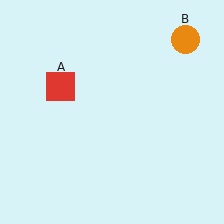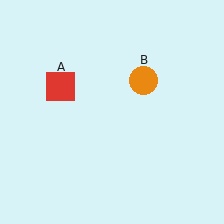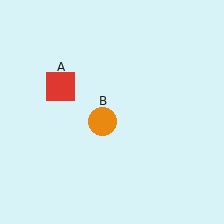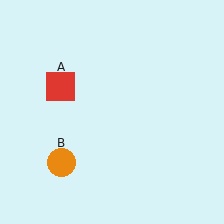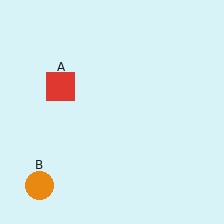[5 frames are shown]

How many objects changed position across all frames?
1 object changed position: orange circle (object B).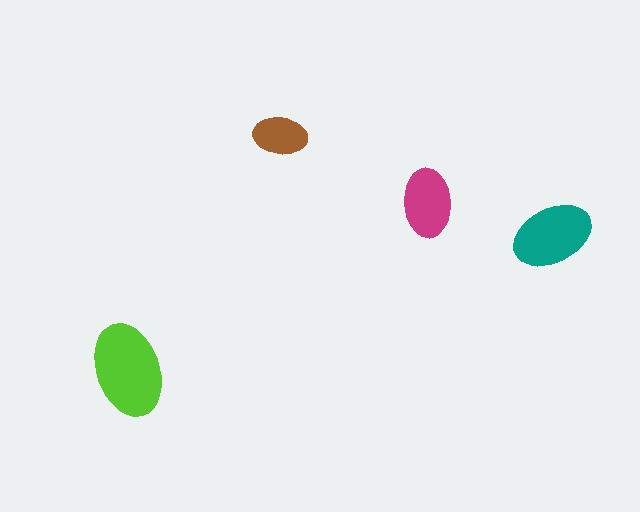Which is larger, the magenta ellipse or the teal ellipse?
The teal one.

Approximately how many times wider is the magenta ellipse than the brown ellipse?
About 1.5 times wider.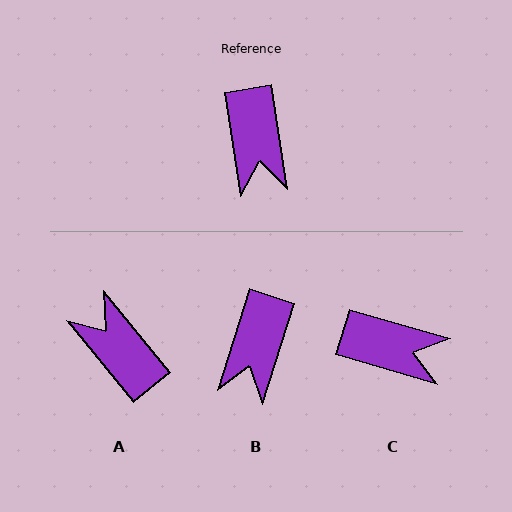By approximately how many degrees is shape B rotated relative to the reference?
Approximately 27 degrees clockwise.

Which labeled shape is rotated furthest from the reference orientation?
A, about 150 degrees away.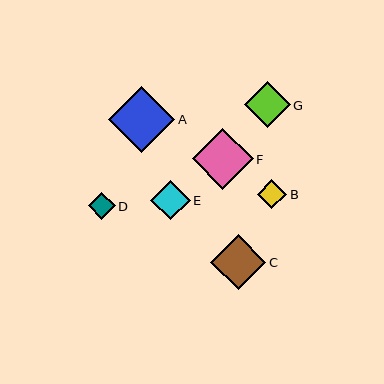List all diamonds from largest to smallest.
From largest to smallest: A, F, C, G, E, B, D.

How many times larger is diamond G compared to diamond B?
Diamond G is approximately 1.6 times the size of diamond B.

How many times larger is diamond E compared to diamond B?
Diamond E is approximately 1.4 times the size of diamond B.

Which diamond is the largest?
Diamond A is the largest with a size of approximately 67 pixels.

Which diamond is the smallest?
Diamond D is the smallest with a size of approximately 27 pixels.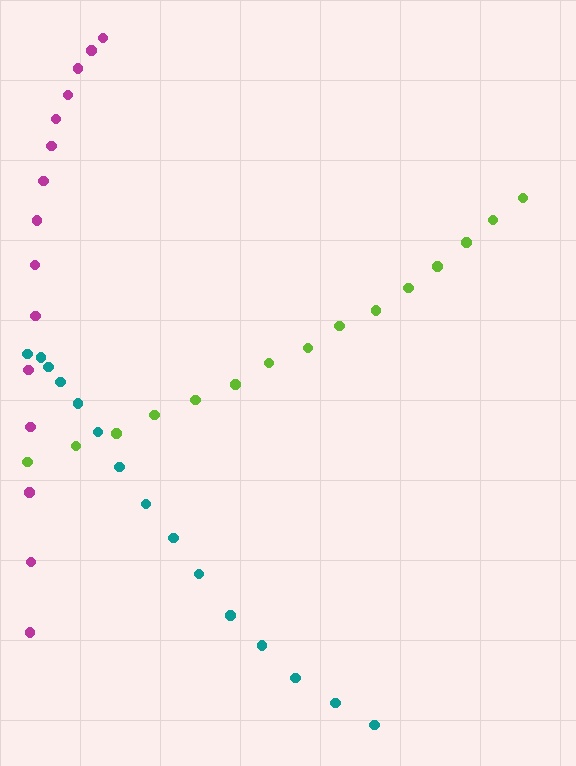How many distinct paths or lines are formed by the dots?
There are 3 distinct paths.